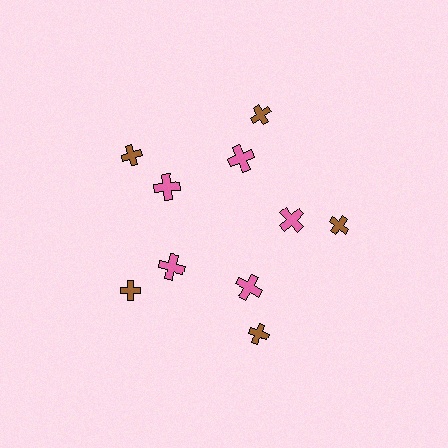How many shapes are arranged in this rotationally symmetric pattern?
There are 10 shapes, arranged in 5 groups of 2.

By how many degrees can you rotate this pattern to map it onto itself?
The pattern maps onto itself every 72 degrees of rotation.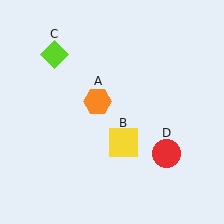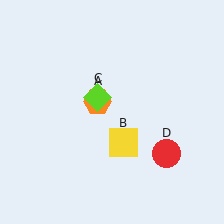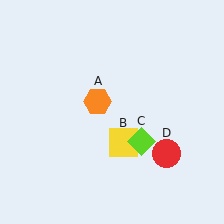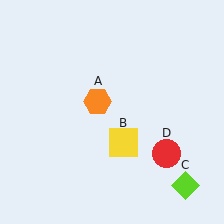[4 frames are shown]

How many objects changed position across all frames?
1 object changed position: lime diamond (object C).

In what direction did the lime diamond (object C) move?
The lime diamond (object C) moved down and to the right.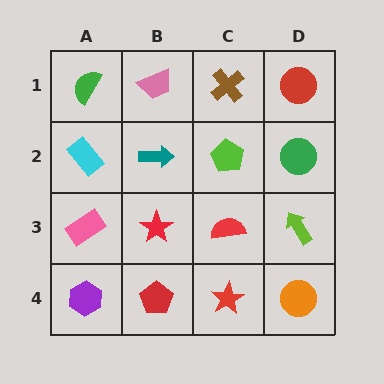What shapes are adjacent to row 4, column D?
A lime arrow (row 3, column D), a red star (row 4, column C).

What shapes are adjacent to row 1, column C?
A lime pentagon (row 2, column C), a pink trapezoid (row 1, column B), a red circle (row 1, column D).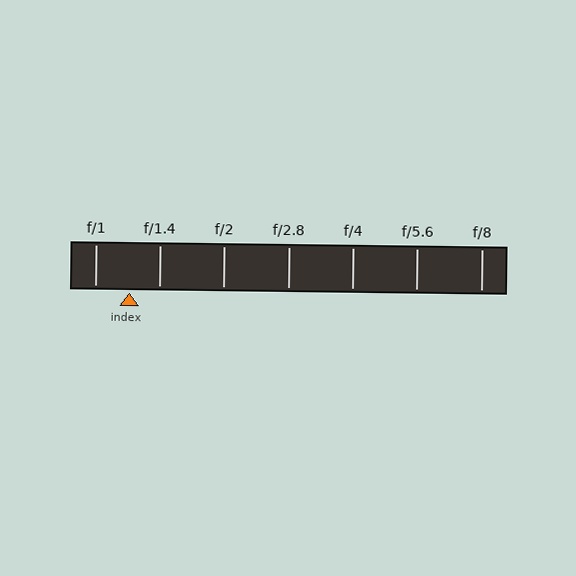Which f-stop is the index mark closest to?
The index mark is closest to f/1.4.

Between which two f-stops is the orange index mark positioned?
The index mark is between f/1 and f/1.4.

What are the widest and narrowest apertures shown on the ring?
The widest aperture shown is f/1 and the narrowest is f/8.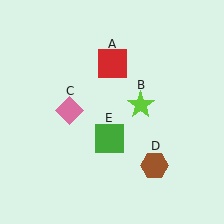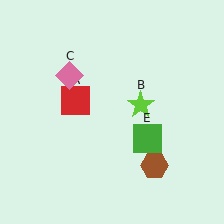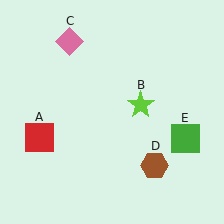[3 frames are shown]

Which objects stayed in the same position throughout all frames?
Lime star (object B) and brown hexagon (object D) remained stationary.